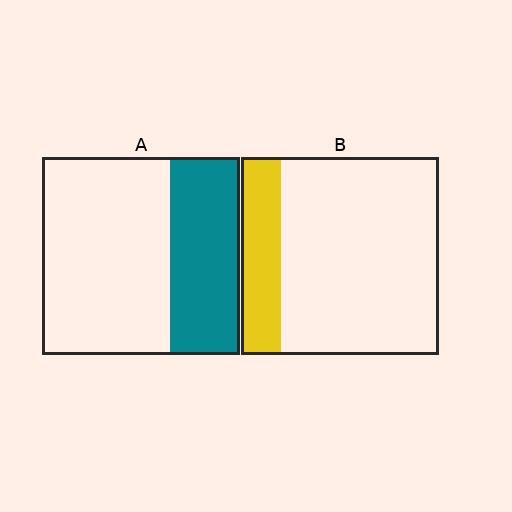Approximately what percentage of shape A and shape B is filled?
A is approximately 35% and B is approximately 20%.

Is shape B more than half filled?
No.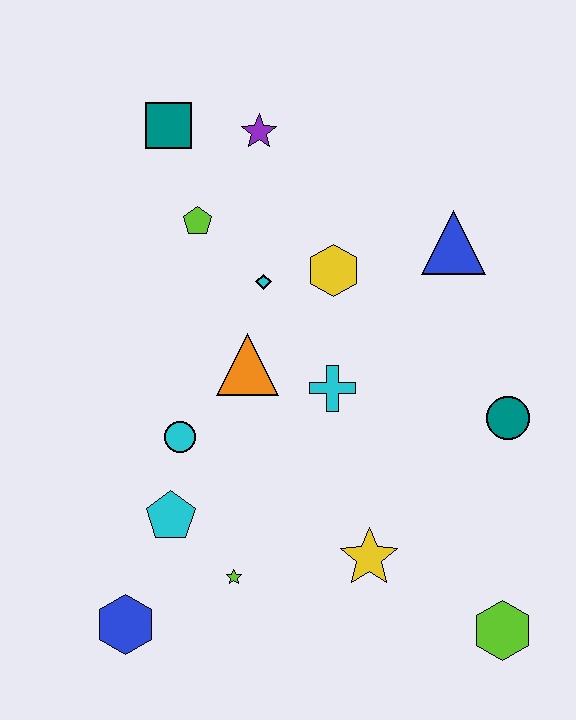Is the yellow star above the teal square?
No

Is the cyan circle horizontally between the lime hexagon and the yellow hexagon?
No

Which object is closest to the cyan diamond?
The yellow hexagon is closest to the cyan diamond.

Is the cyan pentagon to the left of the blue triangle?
Yes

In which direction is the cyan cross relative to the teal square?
The cyan cross is below the teal square.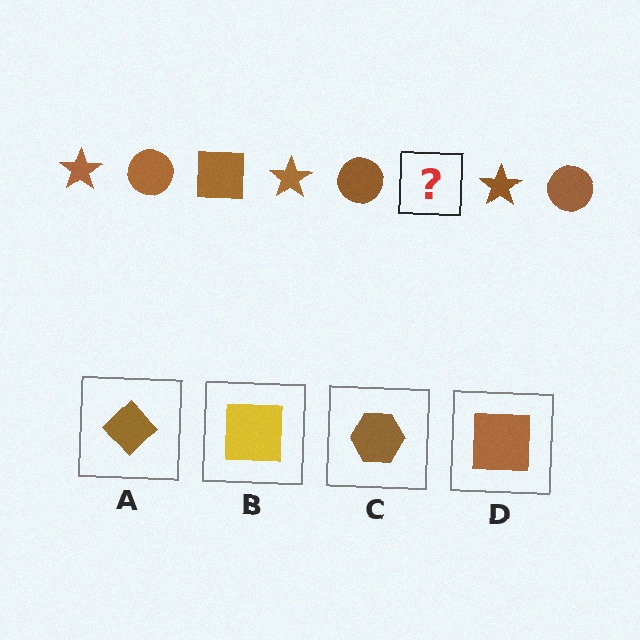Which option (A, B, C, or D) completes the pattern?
D.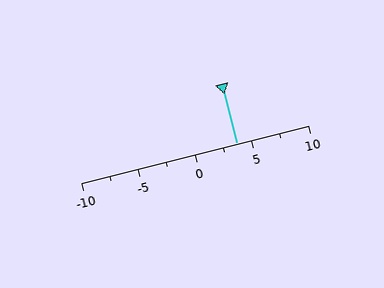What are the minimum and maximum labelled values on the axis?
The axis runs from -10 to 10.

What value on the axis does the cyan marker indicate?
The marker indicates approximately 3.8.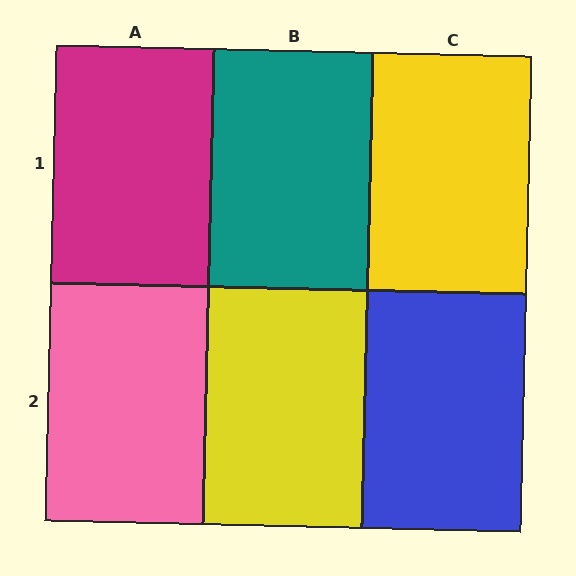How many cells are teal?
1 cell is teal.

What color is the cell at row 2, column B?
Yellow.